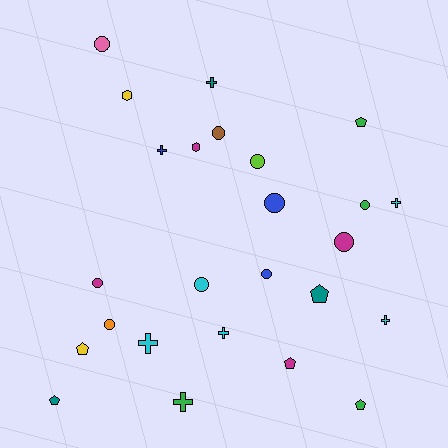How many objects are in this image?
There are 25 objects.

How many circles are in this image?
There are 10 circles.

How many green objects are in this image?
There are 4 green objects.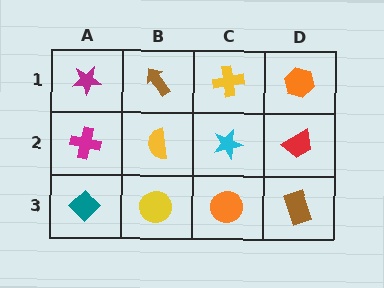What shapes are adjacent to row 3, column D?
A red trapezoid (row 2, column D), an orange circle (row 3, column C).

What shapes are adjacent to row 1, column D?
A red trapezoid (row 2, column D), a yellow cross (row 1, column C).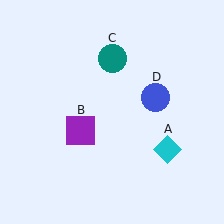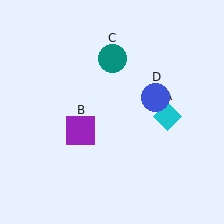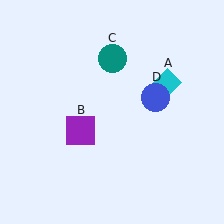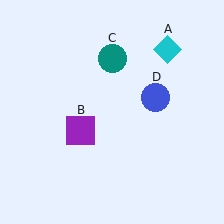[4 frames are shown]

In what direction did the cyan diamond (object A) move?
The cyan diamond (object A) moved up.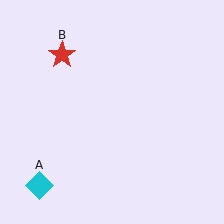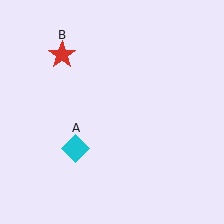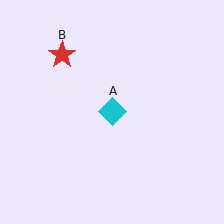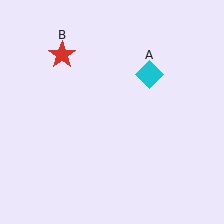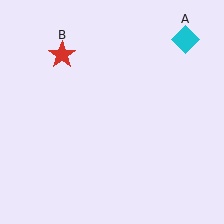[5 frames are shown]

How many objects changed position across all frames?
1 object changed position: cyan diamond (object A).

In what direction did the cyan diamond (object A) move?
The cyan diamond (object A) moved up and to the right.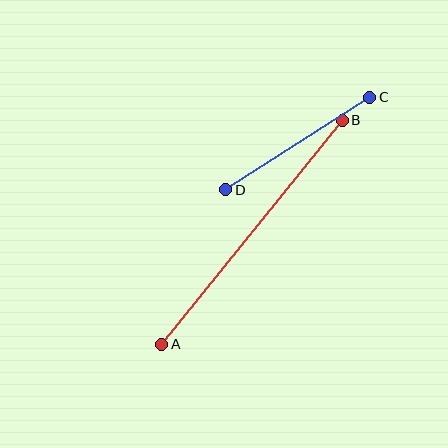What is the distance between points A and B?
The distance is approximately 288 pixels.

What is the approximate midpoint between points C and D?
The midpoint is at approximately (298, 143) pixels.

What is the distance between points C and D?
The distance is approximately 171 pixels.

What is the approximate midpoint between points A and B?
The midpoint is at approximately (252, 232) pixels.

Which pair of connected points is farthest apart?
Points A and B are farthest apart.